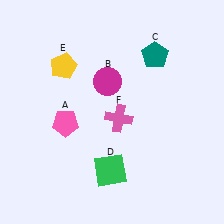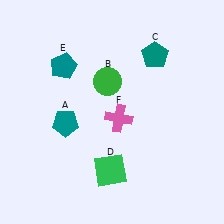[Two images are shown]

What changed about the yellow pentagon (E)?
In Image 1, E is yellow. In Image 2, it changed to teal.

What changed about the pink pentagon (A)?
In Image 1, A is pink. In Image 2, it changed to teal.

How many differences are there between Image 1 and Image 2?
There are 3 differences between the two images.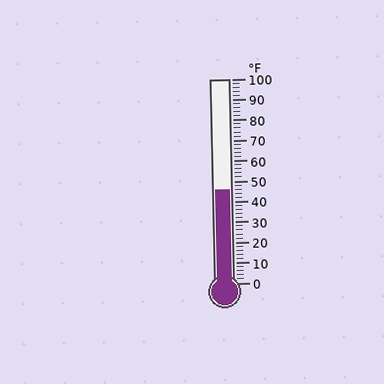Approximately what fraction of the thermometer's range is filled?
The thermometer is filled to approximately 45% of its range.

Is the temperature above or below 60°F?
The temperature is below 60°F.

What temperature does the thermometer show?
The thermometer shows approximately 46°F.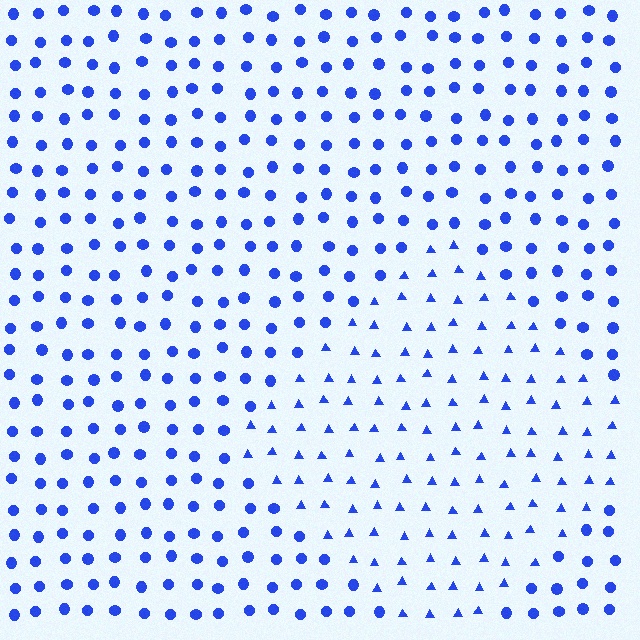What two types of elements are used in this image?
The image uses triangles inside the diamond region and circles outside it.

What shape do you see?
I see a diamond.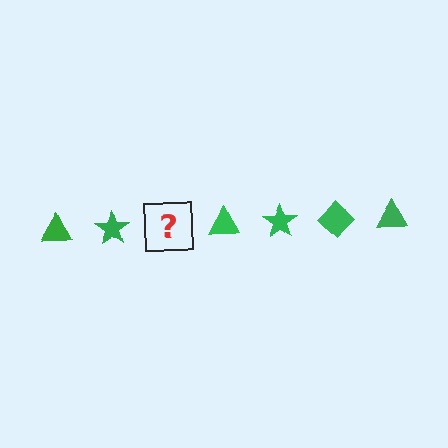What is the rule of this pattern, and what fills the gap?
The rule is that the pattern cycles through triangle, star, diamond shapes in green. The gap should be filled with a green diamond.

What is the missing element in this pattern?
The missing element is a green diamond.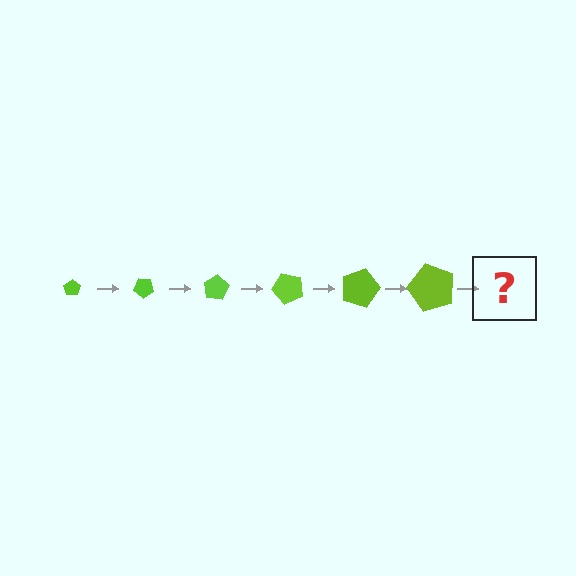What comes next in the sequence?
The next element should be a pentagon, larger than the previous one and rotated 240 degrees from the start.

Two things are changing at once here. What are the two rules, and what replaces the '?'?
The two rules are that the pentagon grows larger each step and it rotates 40 degrees each step. The '?' should be a pentagon, larger than the previous one and rotated 240 degrees from the start.